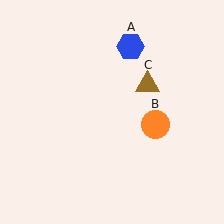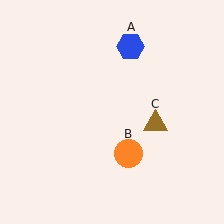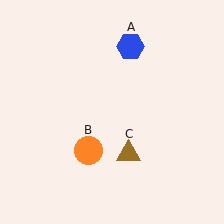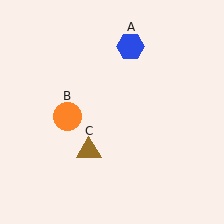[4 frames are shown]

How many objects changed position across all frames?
2 objects changed position: orange circle (object B), brown triangle (object C).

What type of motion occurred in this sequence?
The orange circle (object B), brown triangle (object C) rotated clockwise around the center of the scene.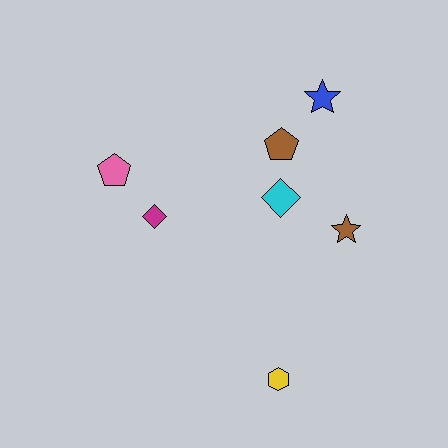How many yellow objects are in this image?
There is 1 yellow object.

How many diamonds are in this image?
There are 2 diamonds.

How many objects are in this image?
There are 7 objects.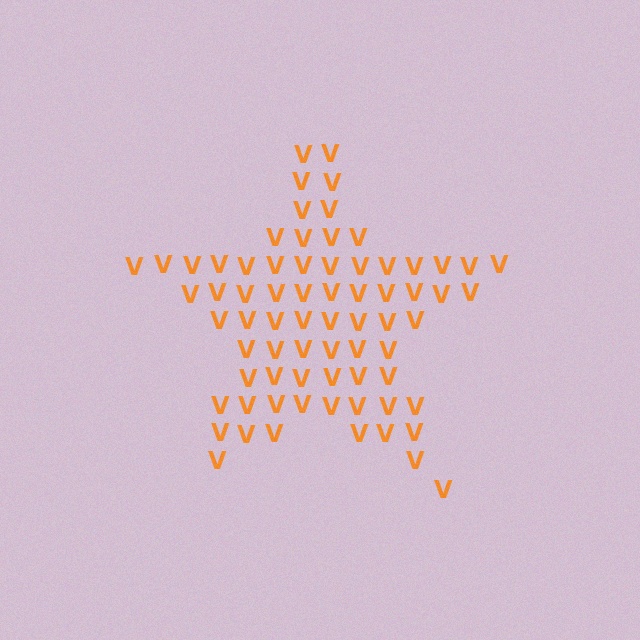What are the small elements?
The small elements are letter V's.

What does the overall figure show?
The overall figure shows a star.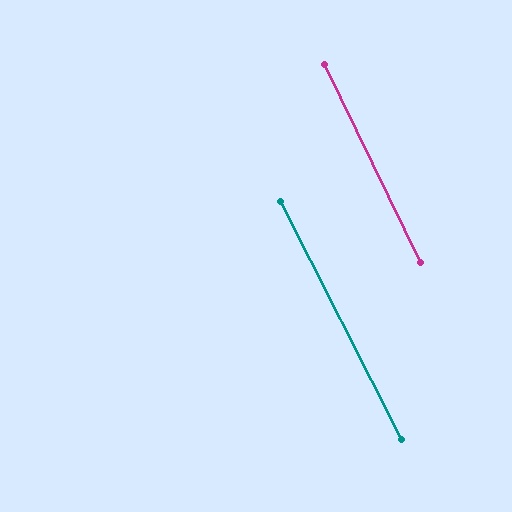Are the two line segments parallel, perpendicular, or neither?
Parallel — their directions differ by only 1.1°.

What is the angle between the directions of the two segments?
Approximately 1 degree.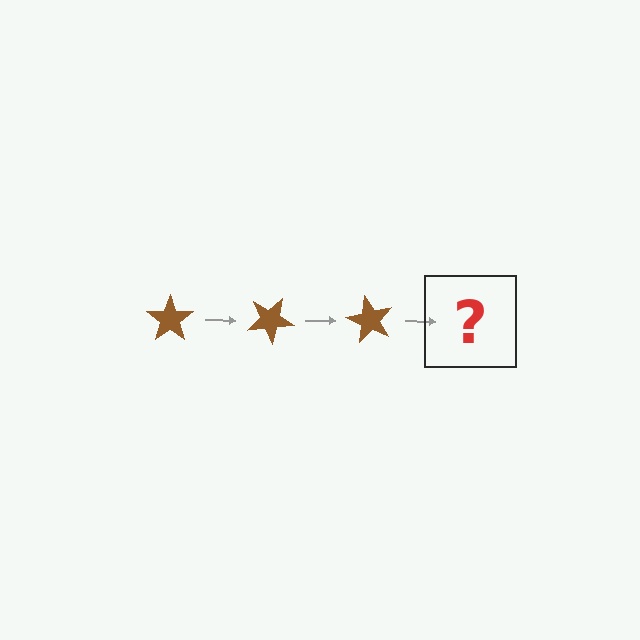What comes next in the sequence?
The next element should be a brown star rotated 90 degrees.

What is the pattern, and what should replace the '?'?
The pattern is that the star rotates 30 degrees each step. The '?' should be a brown star rotated 90 degrees.